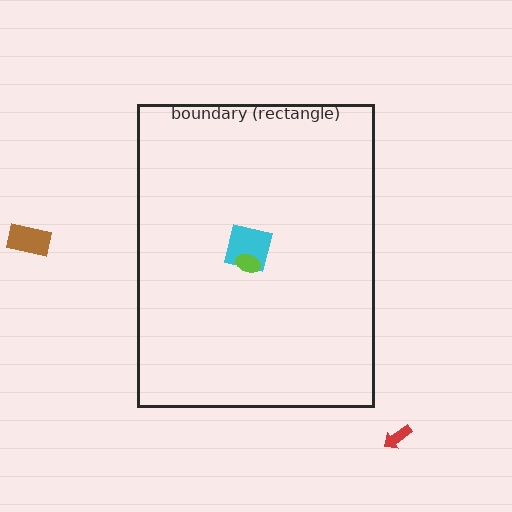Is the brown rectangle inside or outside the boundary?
Outside.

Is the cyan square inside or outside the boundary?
Inside.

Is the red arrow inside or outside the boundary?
Outside.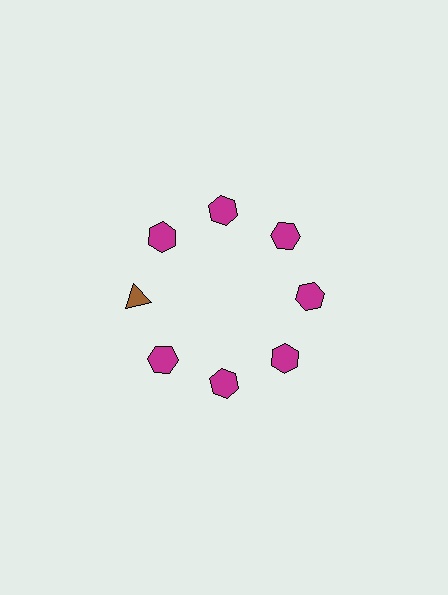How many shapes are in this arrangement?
There are 8 shapes arranged in a ring pattern.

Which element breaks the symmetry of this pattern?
The brown triangle at roughly the 9 o'clock position breaks the symmetry. All other shapes are magenta hexagons.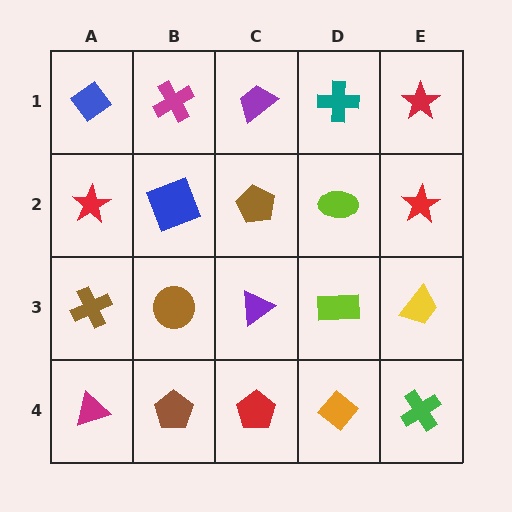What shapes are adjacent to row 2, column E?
A red star (row 1, column E), a yellow trapezoid (row 3, column E), a lime ellipse (row 2, column D).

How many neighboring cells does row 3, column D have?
4.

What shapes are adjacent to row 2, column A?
A blue diamond (row 1, column A), a brown cross (row 3, column A), a blue square (row 2, column B).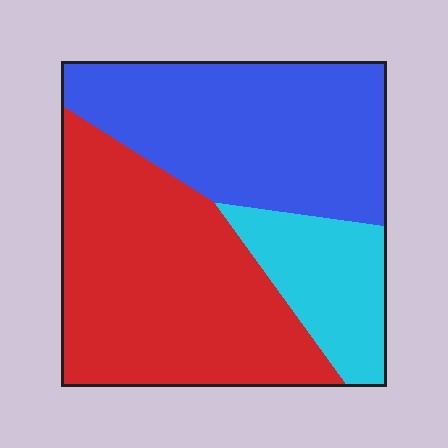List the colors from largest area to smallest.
From largest to smallest: red, blue, cyan.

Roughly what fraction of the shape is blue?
Blue takes up about three eighths (3/8) of the shape.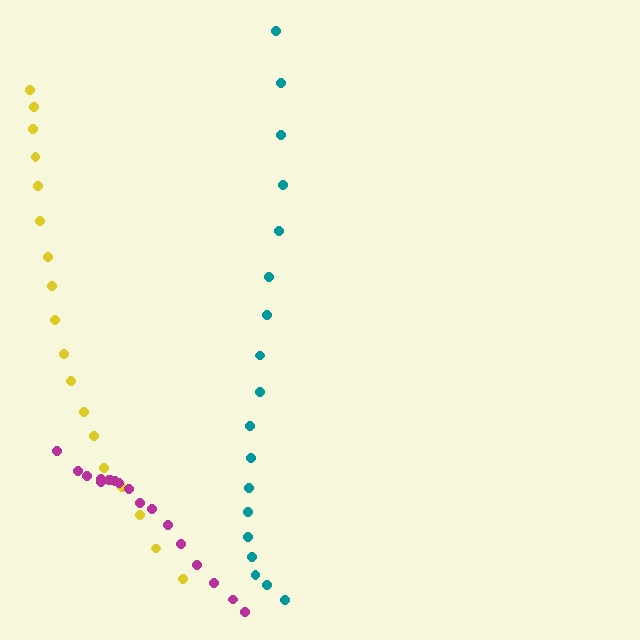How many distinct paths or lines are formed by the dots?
There are 3 distinct paths.